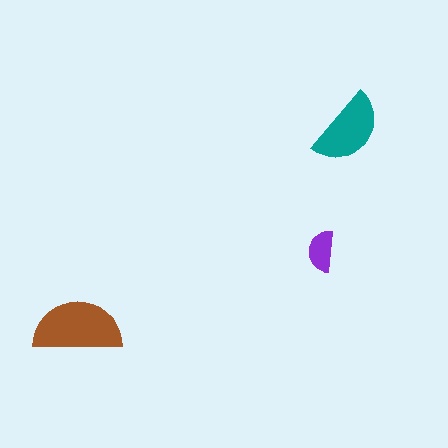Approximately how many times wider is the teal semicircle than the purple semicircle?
About 2 times wider.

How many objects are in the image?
There are 3 objects in the image.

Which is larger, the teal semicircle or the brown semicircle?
The brown one.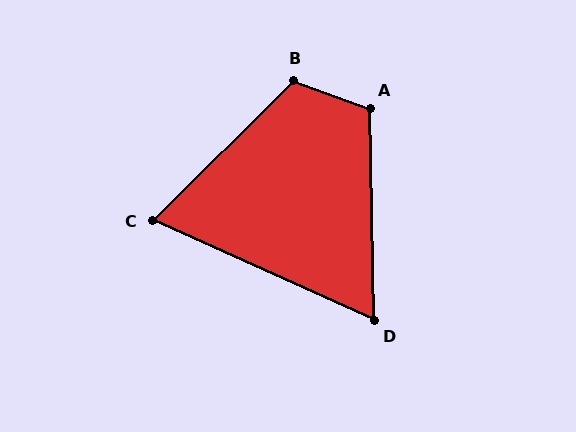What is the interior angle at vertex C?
Approximately 69 degrees (acute).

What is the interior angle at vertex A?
Approximately 111 degrees (obtuse).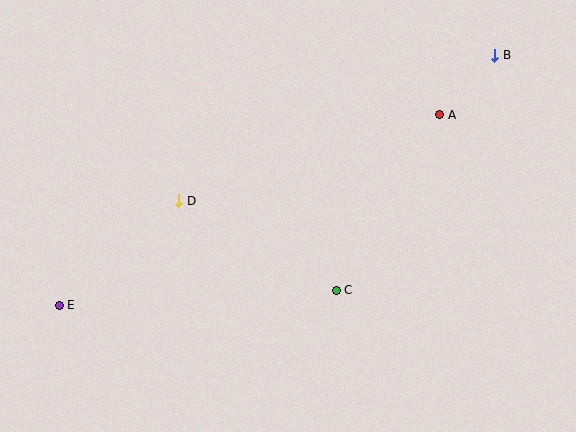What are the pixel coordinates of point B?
Point B is at (495, 55).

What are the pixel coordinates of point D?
Point D is at (179, 201).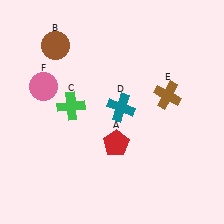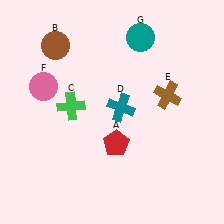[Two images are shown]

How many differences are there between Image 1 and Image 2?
There is 1 difference between the two images.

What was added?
A teal circle (G) was added in Image 2.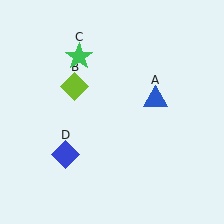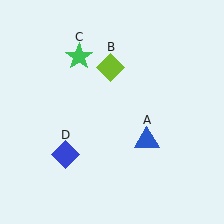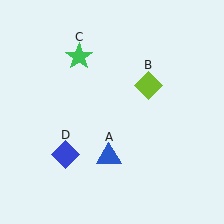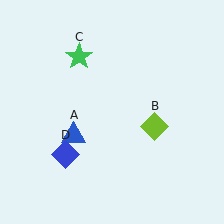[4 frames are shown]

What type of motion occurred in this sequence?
The blue triangle (object A), lime diamond (object B) rotated clockwise around the center of the scene.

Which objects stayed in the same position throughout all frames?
Green star (object C) and blue diamond (object D) remained stationary.